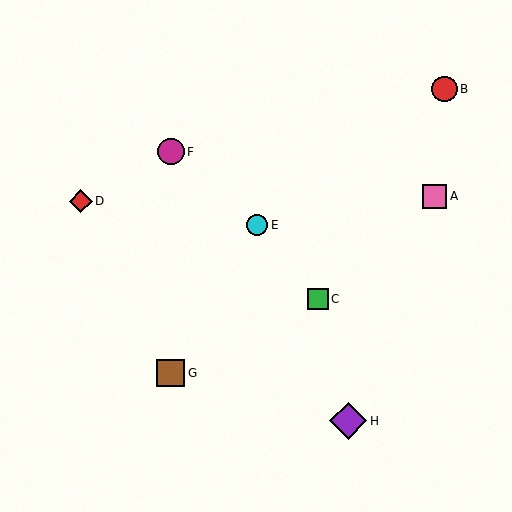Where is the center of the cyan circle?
The center of the cyan circle is at (257, 225).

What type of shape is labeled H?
Shape H is a purple diamond.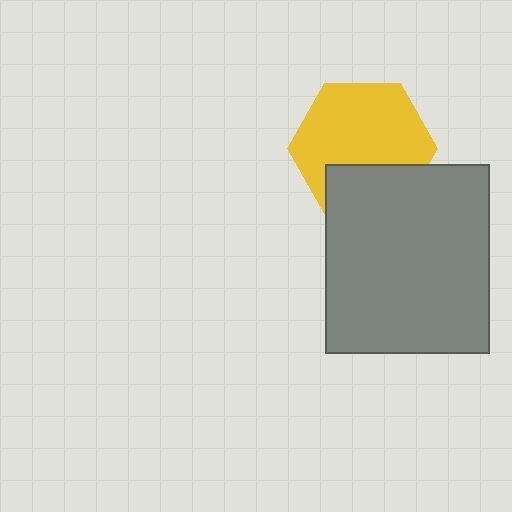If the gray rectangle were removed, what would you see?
You would see the complete yellow hexagon.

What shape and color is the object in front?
The object in front is a gray rectangle.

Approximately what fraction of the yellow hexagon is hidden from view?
Roughly 30% of the yellow hexagon is hidden behind the gray rectangle.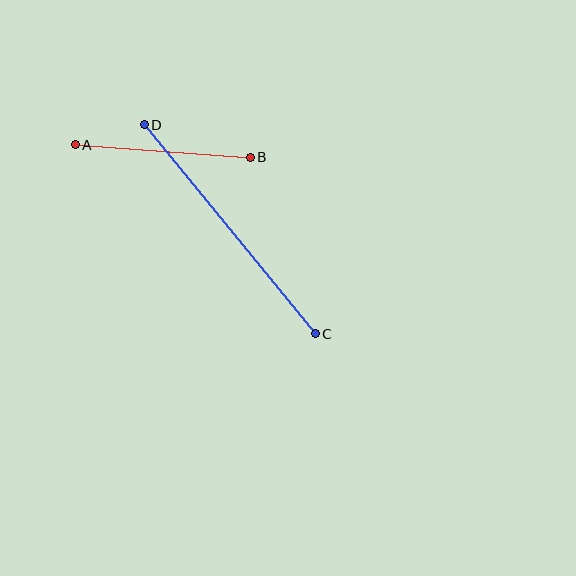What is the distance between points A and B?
The distance is approximately 176 pixels.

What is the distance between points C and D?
The distance is approximately 270 pixels.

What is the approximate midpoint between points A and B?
The midpoint is at approximately (163, 151) pixels.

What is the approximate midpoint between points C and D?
The midpoint is at approximately (230, 229) pixels.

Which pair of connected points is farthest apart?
Points C and D are farthest apart.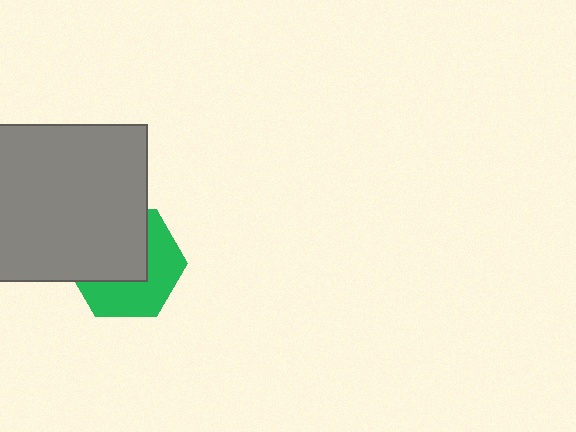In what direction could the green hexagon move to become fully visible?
The green hexagon could move toward the lower-right. That would shift it out from behind the gray square entirely.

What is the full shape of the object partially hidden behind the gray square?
The partially hidden object is a green hexagon.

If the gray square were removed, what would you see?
You would see the complete green hexagon.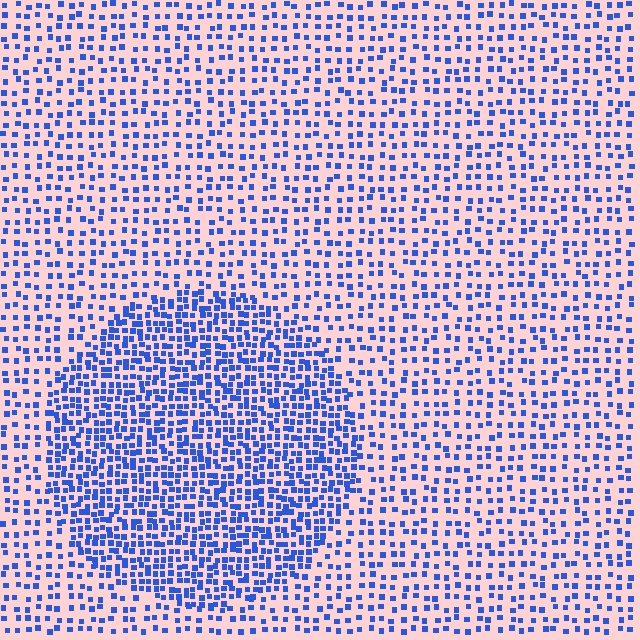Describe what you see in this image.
The image contains small blue elements arranged at two different densities. A circle-shaped region is visible where the elements are more densely packed than the surrounding area.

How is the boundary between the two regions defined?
The boundary is defined by a change in element density (approximately 2.0x ratio). All elements are the same color, size, and shape.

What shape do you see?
I see a circle.